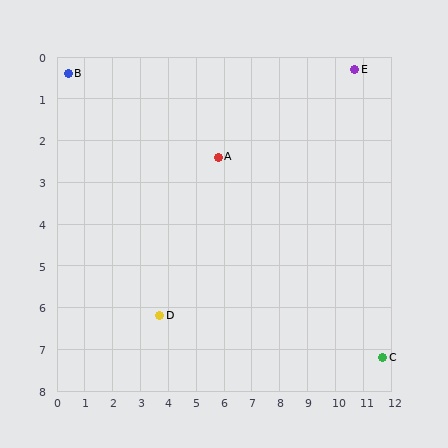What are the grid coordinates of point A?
Point A is at approximately (5.8, 2.4).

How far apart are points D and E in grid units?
Points D and E are about 9.2 grid units apart.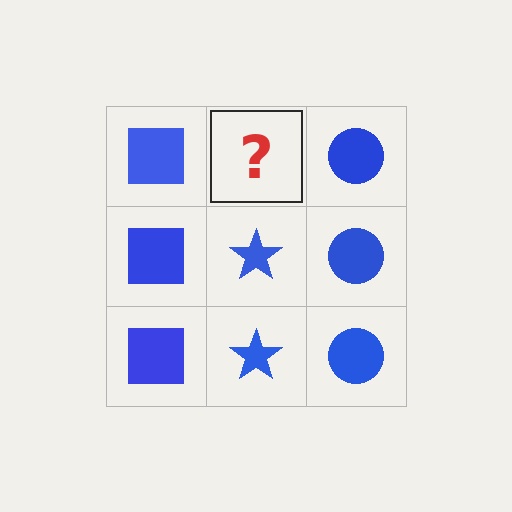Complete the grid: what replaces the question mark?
The question mark should be replaced with a blue star.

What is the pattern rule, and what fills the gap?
The rule is that each column has a consistent shape. The gap should be filled with a blue star.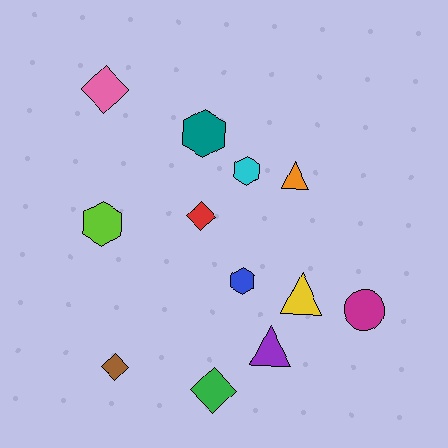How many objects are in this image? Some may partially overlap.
There are 12 objects.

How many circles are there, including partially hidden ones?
There is 1 circle.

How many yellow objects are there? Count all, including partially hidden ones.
There is 1 yellow object.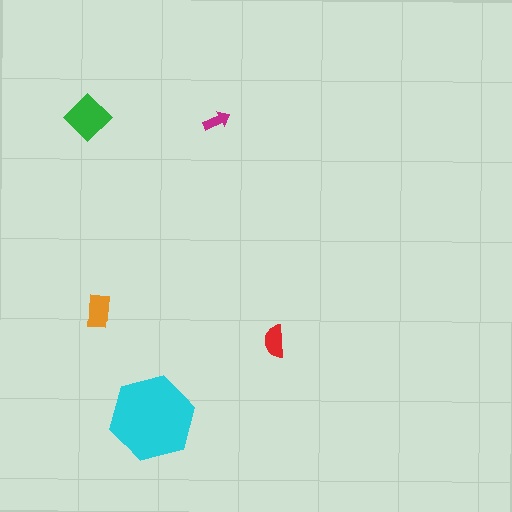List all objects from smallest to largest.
The magenta arrow, the red semicircle, the orange rectangle, the green diamond, the cyan hexagon.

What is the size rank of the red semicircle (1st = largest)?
4th.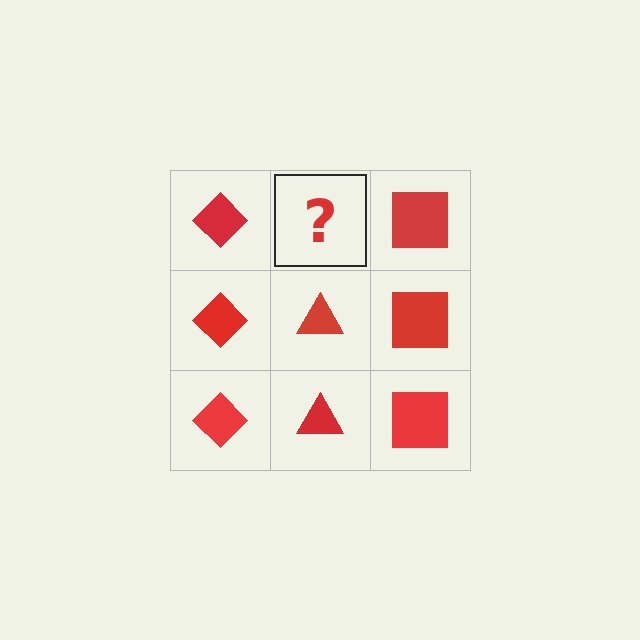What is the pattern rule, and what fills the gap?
The rule is that each column has a consistent shape. The gap should be filled with a red triangle.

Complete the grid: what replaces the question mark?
The question mark should be replaced with a red triangle.